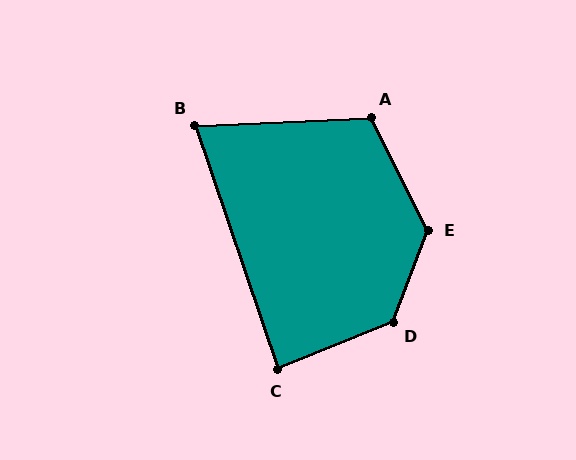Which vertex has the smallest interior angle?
B, at approximately 74 degrees.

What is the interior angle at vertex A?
Approximately 114 degrees (obtuse).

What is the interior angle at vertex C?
Approximately 86 degrees (approximately right).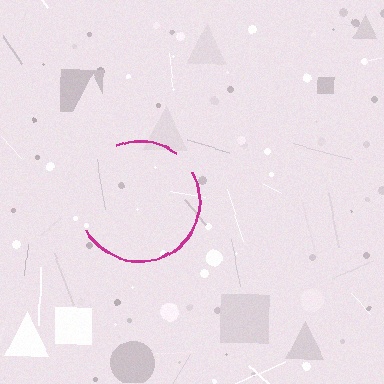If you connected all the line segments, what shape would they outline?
They would outline a circle.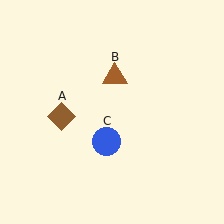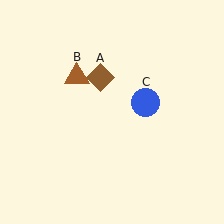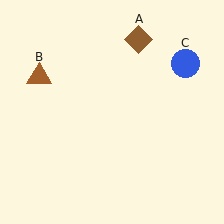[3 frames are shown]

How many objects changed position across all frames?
3 objects changed position: brown diamond (object A), brown triangle (object B), blue circle (object C).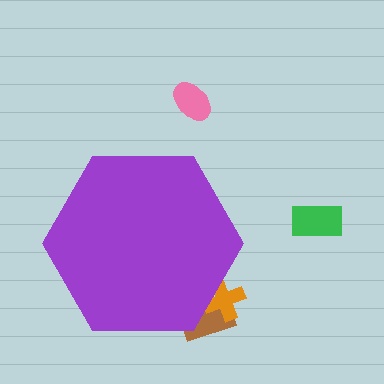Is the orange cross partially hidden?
Yes, the orange cross is partially hidden behind the purple hexagon.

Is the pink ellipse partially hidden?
No, the pink ellipse is fully visible.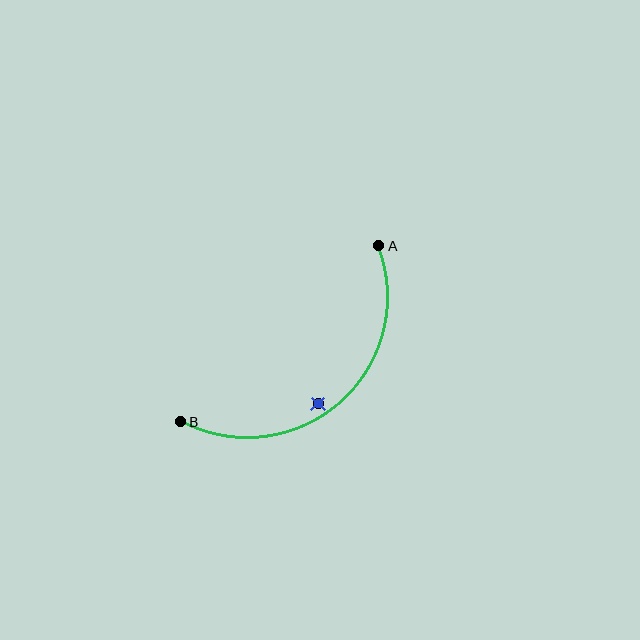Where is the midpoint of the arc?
The arc midpoint is the point on the curve farthest from the straight line joining A and B. It sits below and to the right of that line.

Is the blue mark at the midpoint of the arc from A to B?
No — the blue mark does not lie on the arc at all. It sits slightly inside the curve.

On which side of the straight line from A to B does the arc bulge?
The arc bulges below and to the right of the straight line connecting A and B.